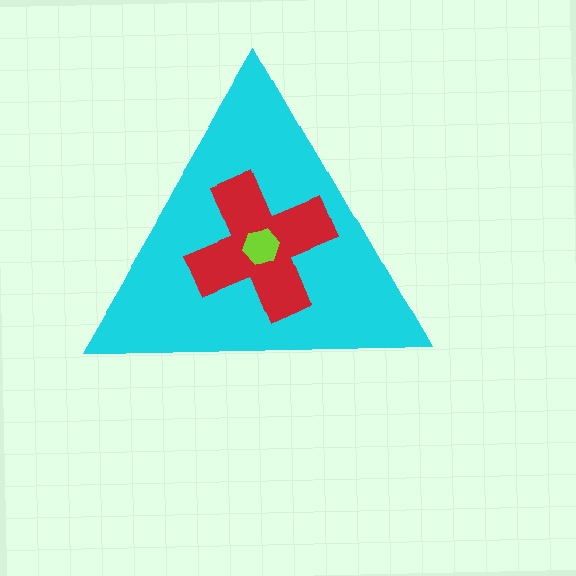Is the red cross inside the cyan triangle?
Yes.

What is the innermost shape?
The lime hexagon.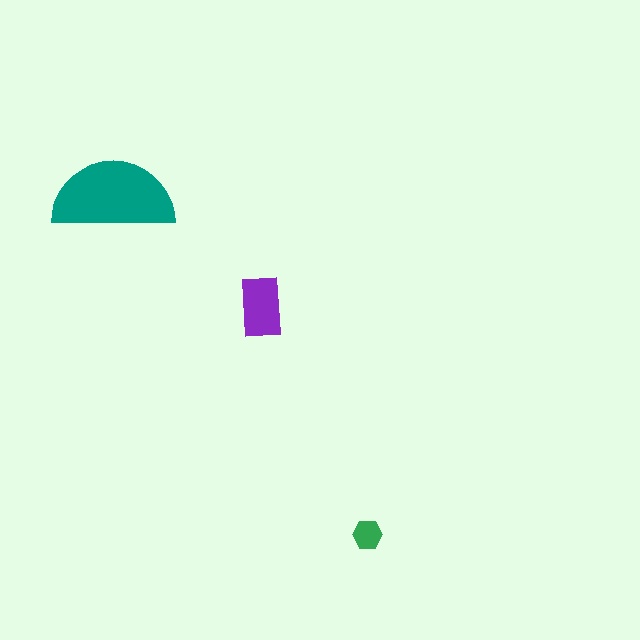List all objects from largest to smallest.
The teal semicircle, the purple rectangle, the green hexagon.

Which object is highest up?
The teal semicircle is topmost.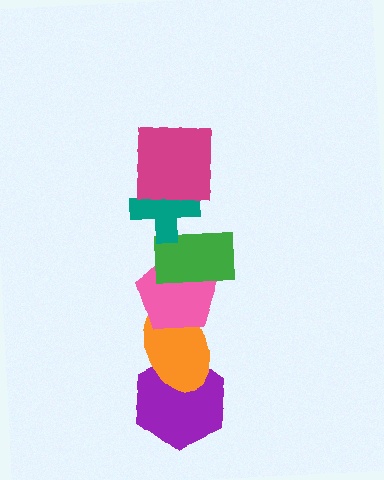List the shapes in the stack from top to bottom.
From top to bottom: the magenta square, the teal cross, the green rectangle, the pink pentagon, the orange ellipse, the purple hexagon.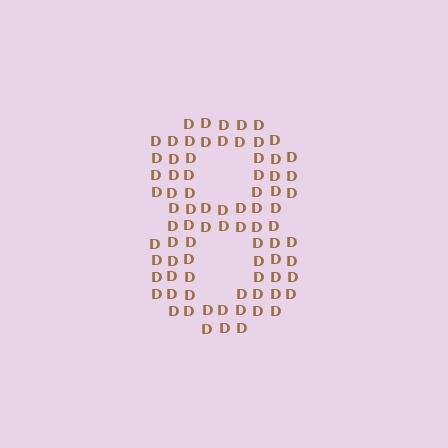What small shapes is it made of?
It is made of small letter D's.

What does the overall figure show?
The overall figure shows the digit 8.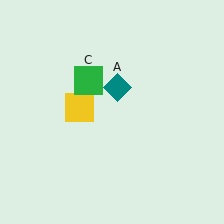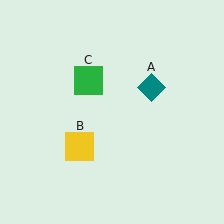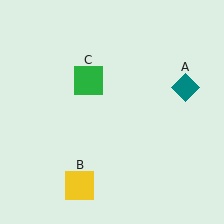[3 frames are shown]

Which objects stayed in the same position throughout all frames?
Green square (object C) remained stationary.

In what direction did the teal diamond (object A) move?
The teal diamond (object A) moved right.